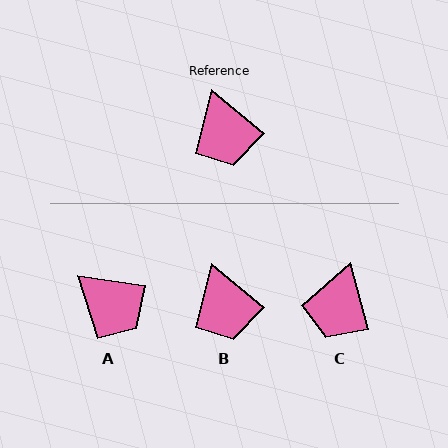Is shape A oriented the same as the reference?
No, it is off by about 32 degrees.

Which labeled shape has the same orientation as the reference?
B.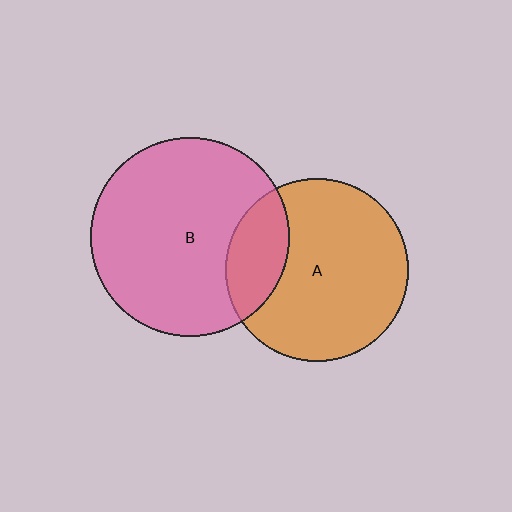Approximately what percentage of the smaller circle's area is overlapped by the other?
Approximately 20%.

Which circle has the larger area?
Circle B (pink).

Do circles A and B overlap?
Yes.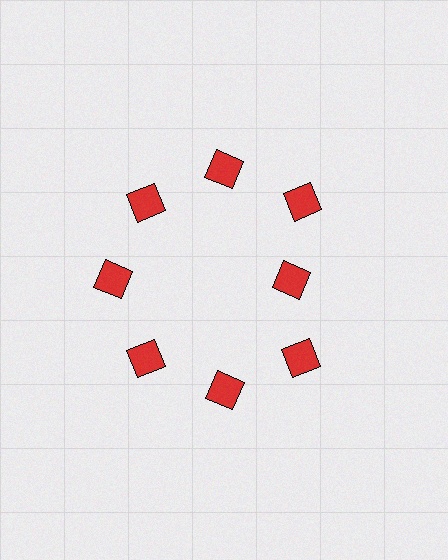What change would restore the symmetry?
The symmetry would be restored by moving it outward, back onto the ring so that all 8 diamonds sit at equal angles and equal distance from the center.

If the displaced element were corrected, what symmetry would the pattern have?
It would have 8-fold rotational symmetry — the pattern would map onto itself every 45 degrees.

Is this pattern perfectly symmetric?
No. The 8 red diamonds are arranged in a ring, but one element near the 3 o'clock position is pulled inward toward the center, breaking the 8-fold rotational symmetry.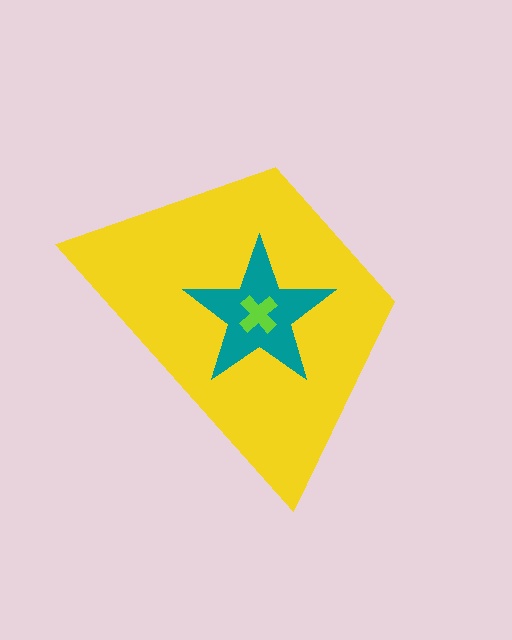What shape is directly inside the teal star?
The lime cross.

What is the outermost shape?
The yellow trapezoid.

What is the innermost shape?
The lime cross.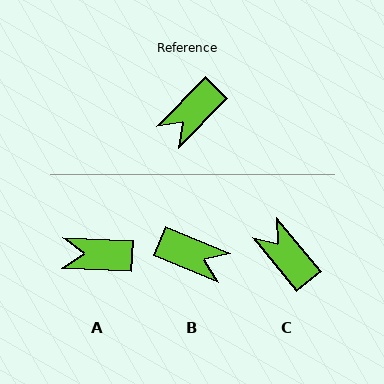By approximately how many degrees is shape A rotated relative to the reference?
Approximately 48 degrees clockwise.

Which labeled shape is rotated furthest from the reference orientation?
B, about 111 degrees away.